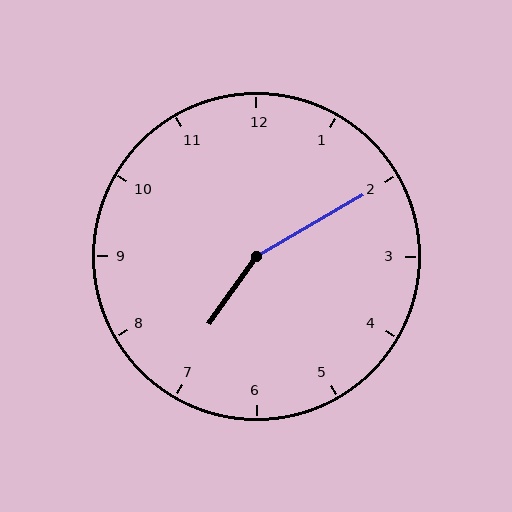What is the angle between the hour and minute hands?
Approximately 155 degrees.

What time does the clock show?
7:10.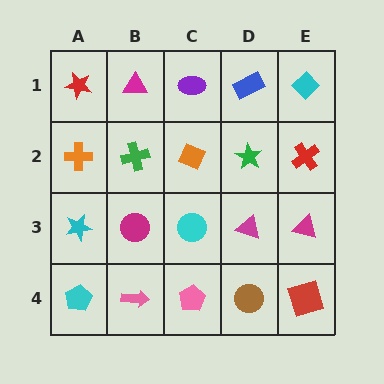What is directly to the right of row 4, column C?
A brown circle.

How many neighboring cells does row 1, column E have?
2.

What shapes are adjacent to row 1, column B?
A green cross (row 2, column B), a red star (row 1, column A), a purple ellipse (row 1, column C).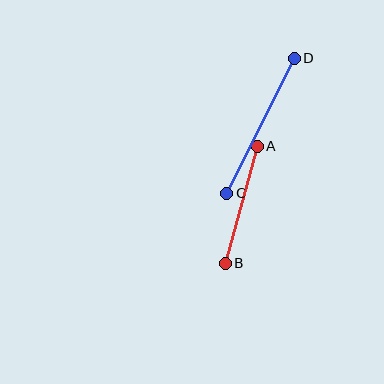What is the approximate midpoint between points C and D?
The midpoint is at approximately (260, 126) pixels.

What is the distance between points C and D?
The distance is approximately 151 pixels.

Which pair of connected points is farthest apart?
Points C and D are farthest apart.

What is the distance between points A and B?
The distance is approximately 122 pixels.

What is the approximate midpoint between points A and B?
The midpoint is at approximately (241, 205) pixels.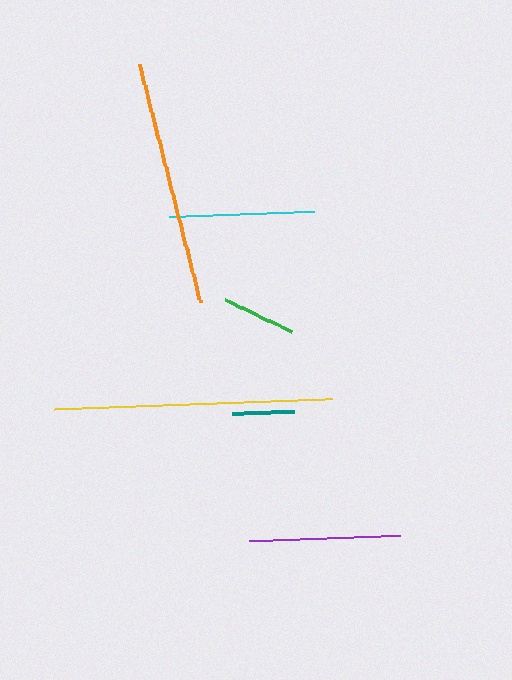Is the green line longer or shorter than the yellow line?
The yellow line is longer than the green line.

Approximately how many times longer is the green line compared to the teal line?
The green line is approximately 1.2 times the length of the teal line.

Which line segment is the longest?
The yellow line is the longest at approximately 278 pixels.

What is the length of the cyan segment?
The cyan segment is approximately 145 pixels long.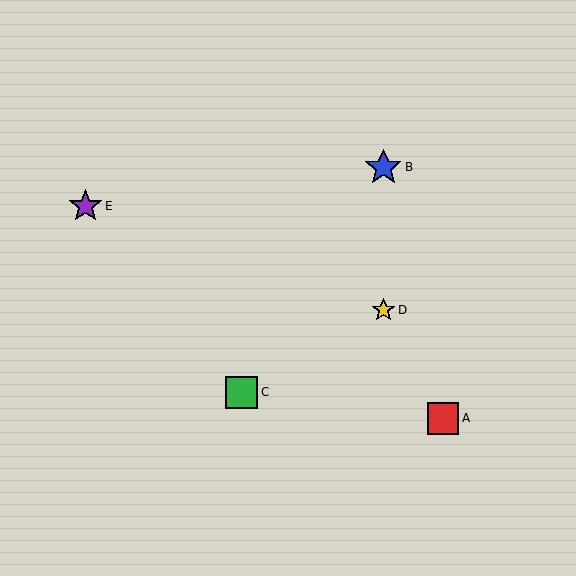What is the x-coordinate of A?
Object A is at x≈443.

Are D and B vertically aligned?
Yes, both are at x≈383.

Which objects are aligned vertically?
Objects B, D are aligned vertically.